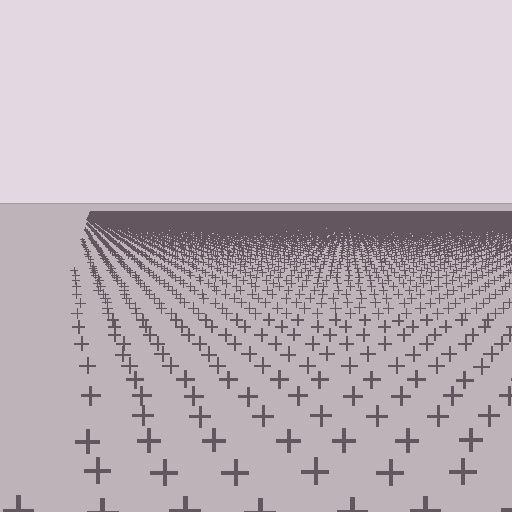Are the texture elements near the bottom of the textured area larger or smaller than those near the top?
Larger. Near the bottom, elements are closer to the viewer and appear at a bigger on-screen size.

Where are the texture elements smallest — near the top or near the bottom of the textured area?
Near the top.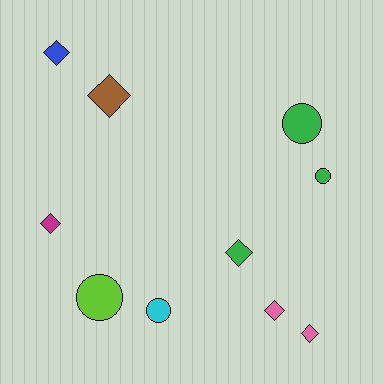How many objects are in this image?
There are 10 objects.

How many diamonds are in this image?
There are 6 diamonds.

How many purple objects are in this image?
There are no purple objects.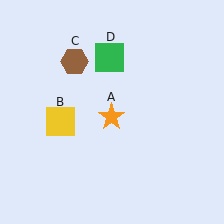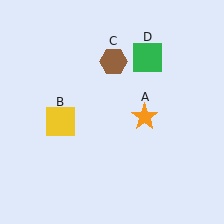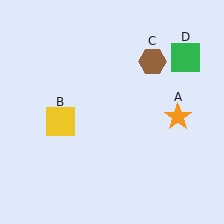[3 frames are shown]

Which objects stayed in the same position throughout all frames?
Yellow square (object B) remained stationary.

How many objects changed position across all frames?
3 objects changed position: orange star (object A), brown hexagon (object C), green square (object D).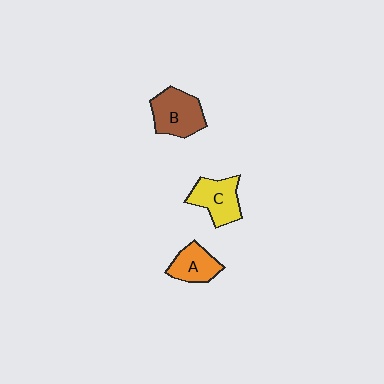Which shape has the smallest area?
Shape A (orange).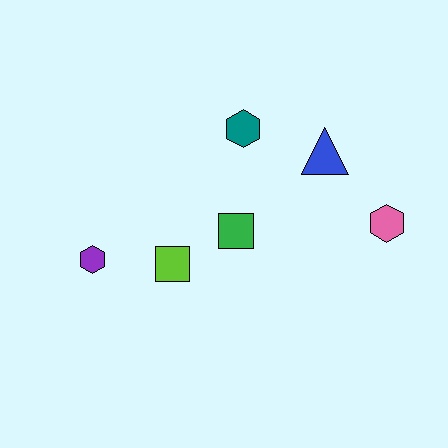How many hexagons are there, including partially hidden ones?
There are 3 hexagons.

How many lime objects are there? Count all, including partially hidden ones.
There is 1 lime object.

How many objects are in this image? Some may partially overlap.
There are 6 objects.